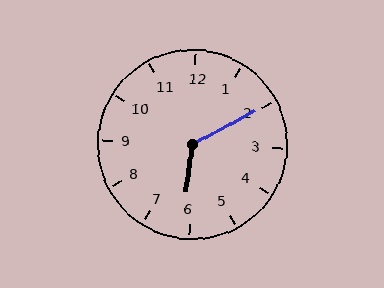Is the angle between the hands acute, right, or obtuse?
It is obtuse.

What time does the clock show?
6:10.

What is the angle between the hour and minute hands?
Approximately 125 degrees.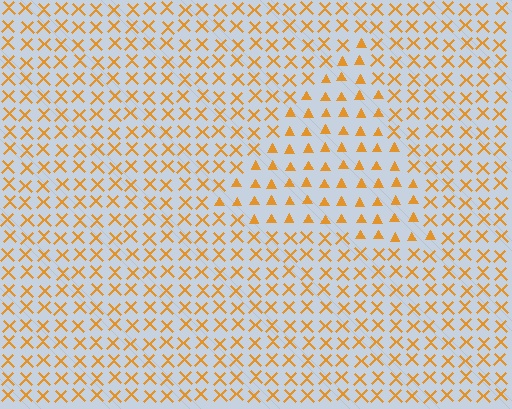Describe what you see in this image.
The image is filled with small orange elements arranged in a uniform grid. A triangle-shaped region contains triangles, while the surrounding area contains X marks. The boundary is defined purely by the change in element shape.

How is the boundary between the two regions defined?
The boundary is defined by a change in element shape: triangles inside vs. X marks outside. All elements share the same color and spacing.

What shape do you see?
I see a triangle.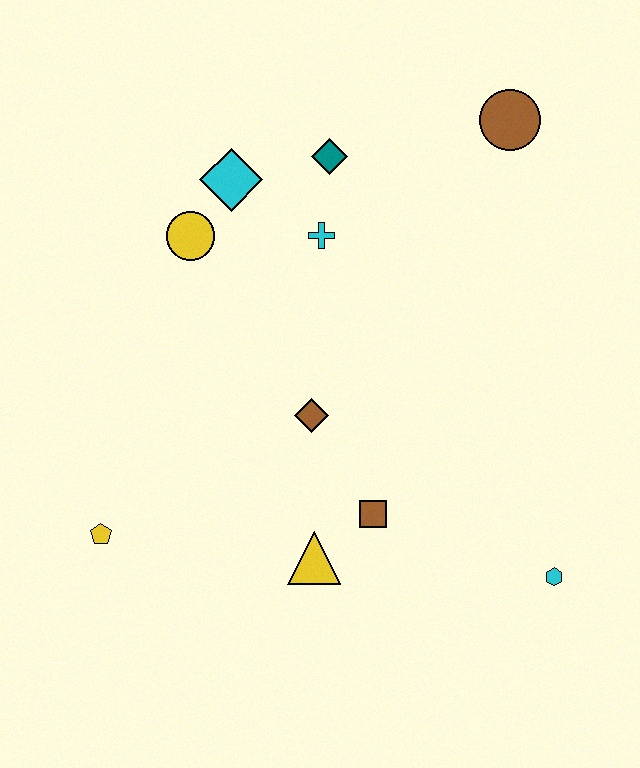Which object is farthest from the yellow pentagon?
The brown circle is farthest from the yellow pentagon.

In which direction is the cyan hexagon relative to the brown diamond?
The cyan hexagon is to the right of the brown diamond.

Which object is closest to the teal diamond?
The cyan cross is closest to the teal diamond.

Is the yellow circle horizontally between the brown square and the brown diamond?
No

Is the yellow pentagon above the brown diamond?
No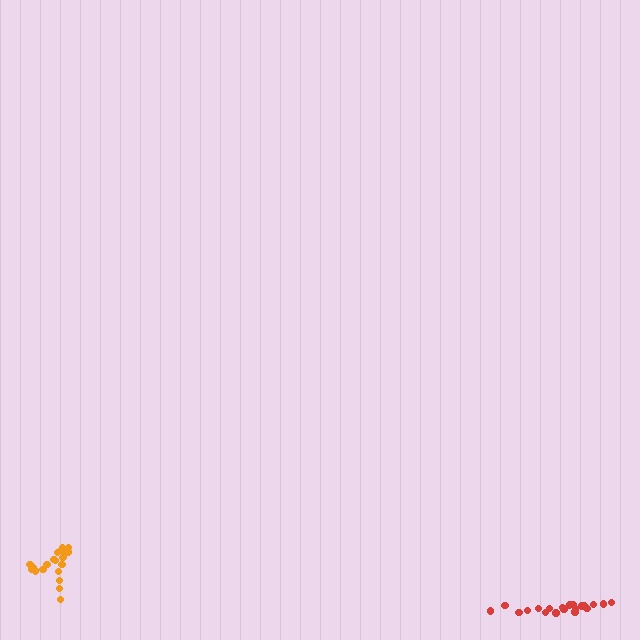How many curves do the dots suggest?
There are 2 distinct paths.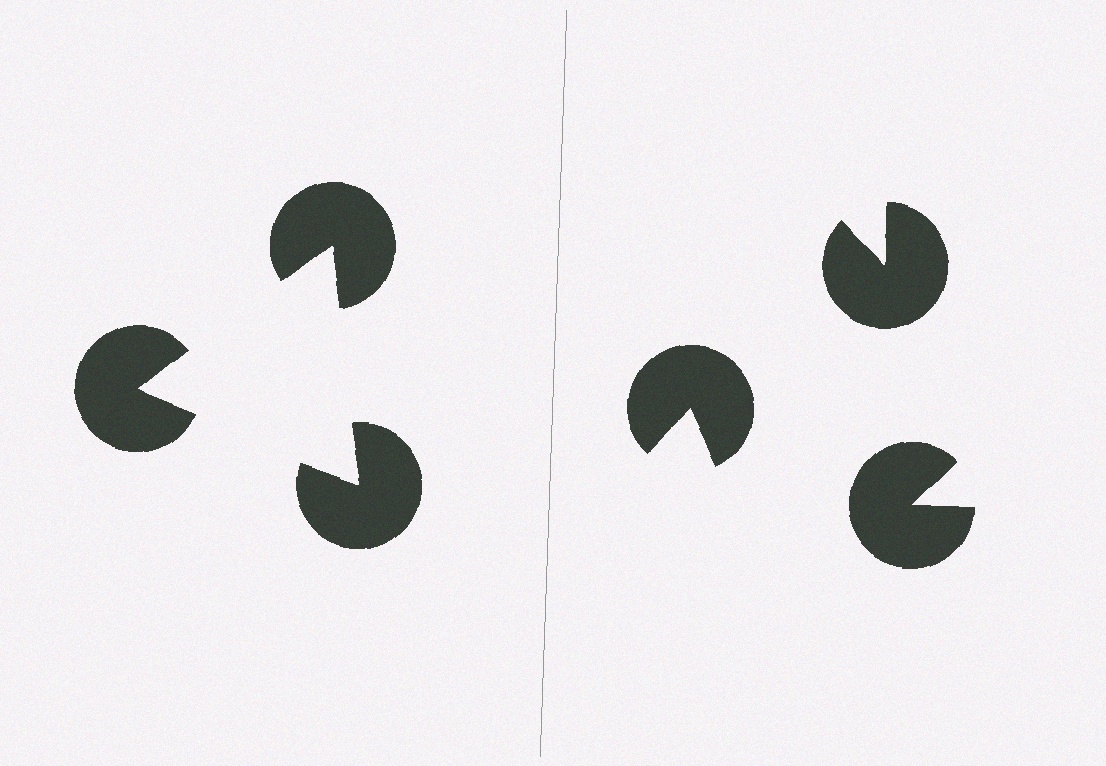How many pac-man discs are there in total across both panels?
6 — 3 on each side.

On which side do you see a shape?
An illusory triangle appears on the left side. On the right side the wedge cuts are rotated, so no coherent shape forms.